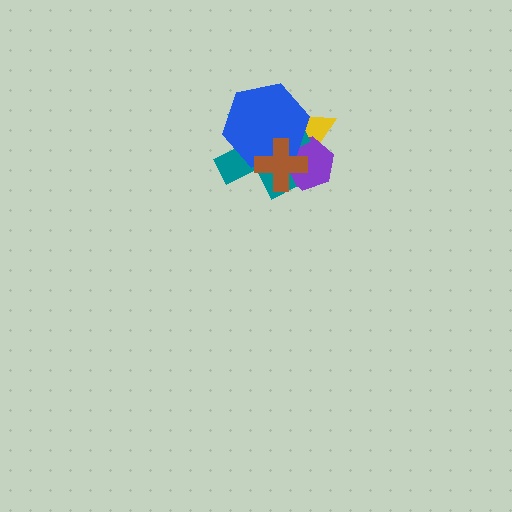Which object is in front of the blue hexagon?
The brown cross is in front of the blue hexagon.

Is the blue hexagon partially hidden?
Yes, it is partially covered by another shape.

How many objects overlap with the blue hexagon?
4 objects overlap with the blue hexagon.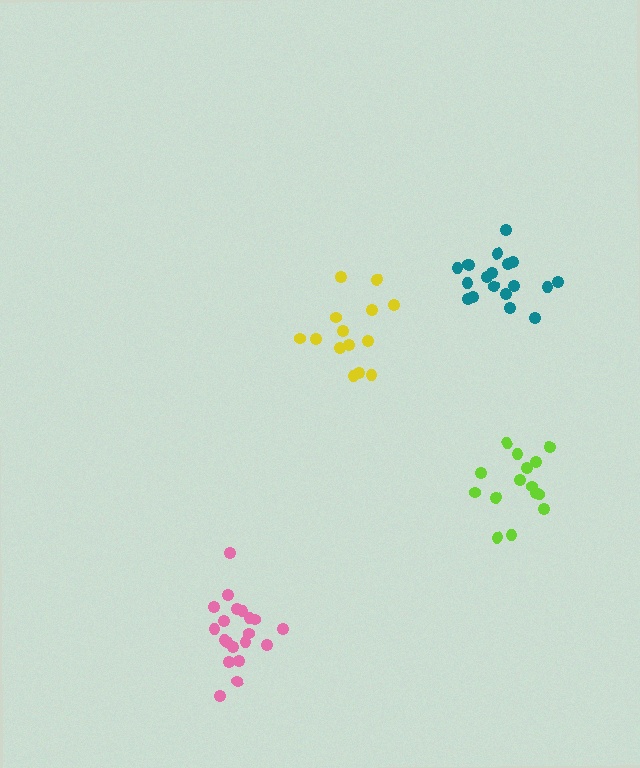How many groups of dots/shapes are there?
There are 4 groups.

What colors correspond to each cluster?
The clusters are colored: yellow, lime, pink, teal.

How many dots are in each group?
Group 1: 14 dots, Group 2: 15 dots, Group 3: 20 dots, Group 4: 19 dots (68 total).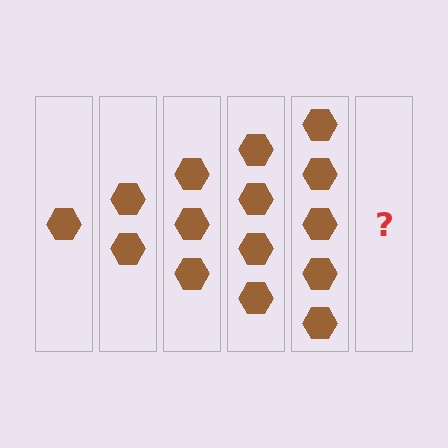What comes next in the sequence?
The next element should be 6 hexagons.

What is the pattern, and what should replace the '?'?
The pattern is that each step adds one more hexagon. The '?' should be 6 hexagons.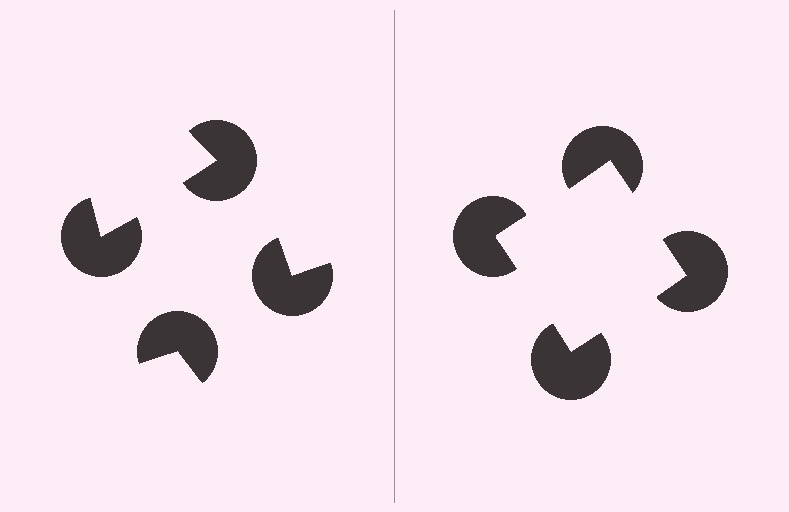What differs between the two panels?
The pac-man discs are positioned identically on both sides; only the wedge orientations differ. On the right they align to a square; on the left they are misaligned.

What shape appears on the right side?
An illusory square.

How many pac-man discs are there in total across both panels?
8 — 4 on each side.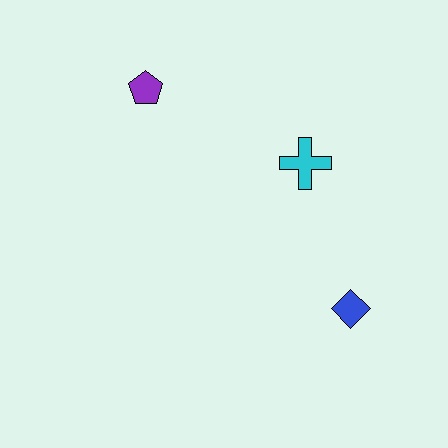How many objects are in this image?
There are 3 objects.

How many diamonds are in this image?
There is 1 diamond.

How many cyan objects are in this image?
There is 1 cyan object.